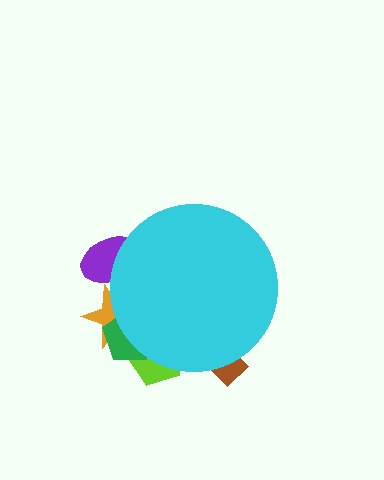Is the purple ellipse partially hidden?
Yes, the purple ellipse is partially hidden behind the cyan circle.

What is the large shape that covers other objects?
A cyan circle.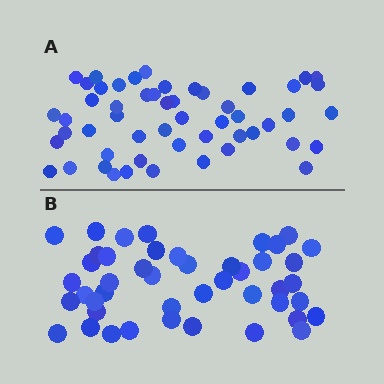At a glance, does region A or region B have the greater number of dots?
Region A (the top region) has more dots.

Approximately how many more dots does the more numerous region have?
Region A has roughly 8 or so more dots than region B.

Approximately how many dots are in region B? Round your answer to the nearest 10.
About 40 dots. (The exact count is 45, which rounds to 40.)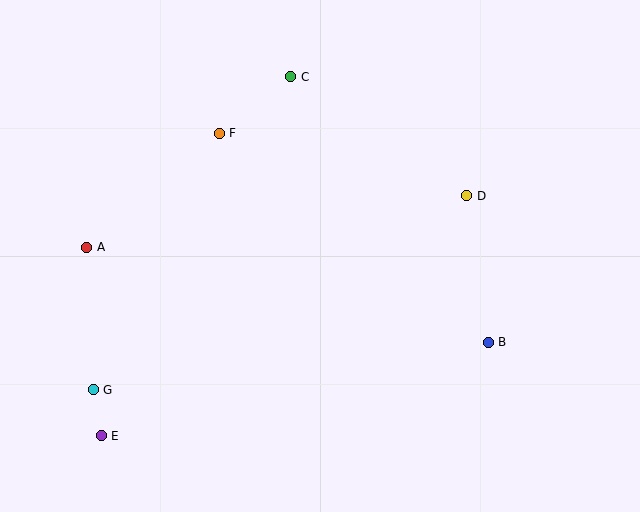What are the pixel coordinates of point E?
Point E is at (101, 436).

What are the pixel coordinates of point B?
Point B is at (488, 342).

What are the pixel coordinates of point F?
Point F is at (219, 133).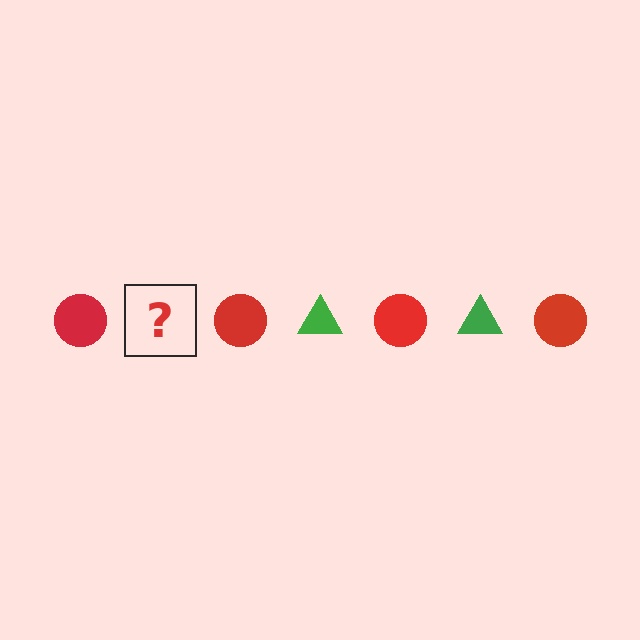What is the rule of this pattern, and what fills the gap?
The rule is that the pattern alternates between red circle and green triangle. The gap should be filled with a green triangle.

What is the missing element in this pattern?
The missing element is a green triangle.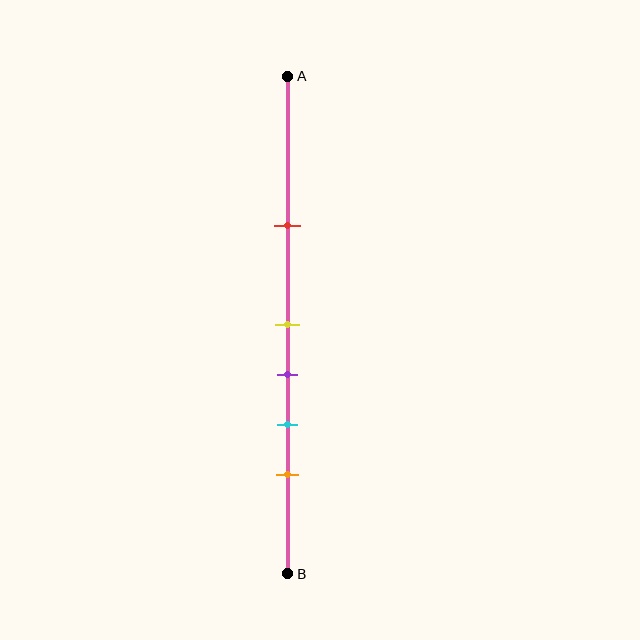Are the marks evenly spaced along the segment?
No, the marks are not evenly spaced.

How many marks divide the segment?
There are 5 marks dividing the segment.